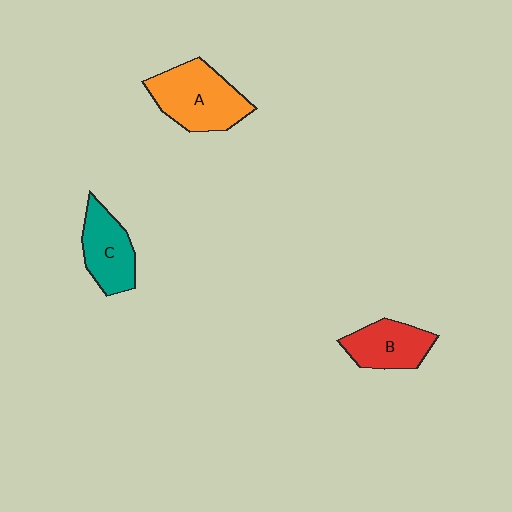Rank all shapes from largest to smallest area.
From largest to smallest: A (orange), C (teal), B (red).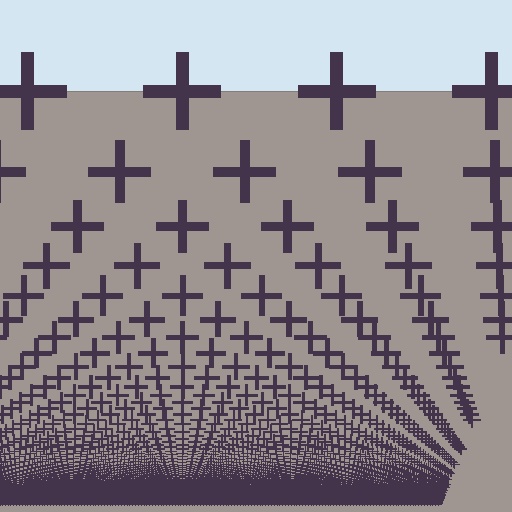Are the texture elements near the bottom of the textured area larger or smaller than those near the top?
Smaller. The gradient is inverted — elements near the bottom are smaller and denser.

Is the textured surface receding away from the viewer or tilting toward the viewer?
The surface appears to tilt toward the viewer. Texture elements get larger and sparser toward the top.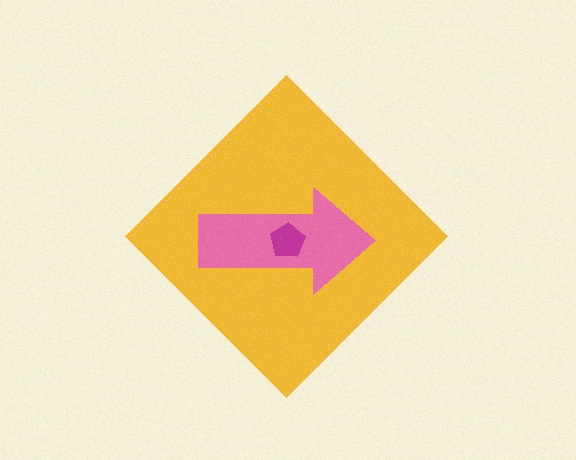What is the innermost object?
The magenta pentagon.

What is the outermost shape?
The yellow diamond.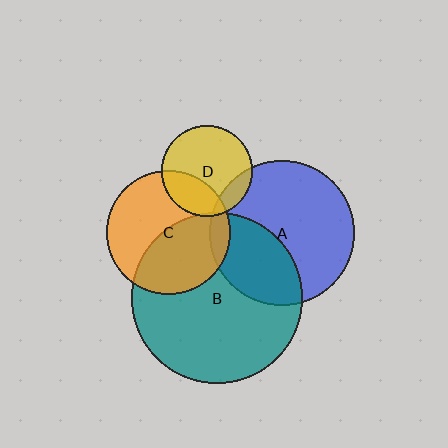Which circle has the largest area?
Circle B (teal).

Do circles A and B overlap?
Yes.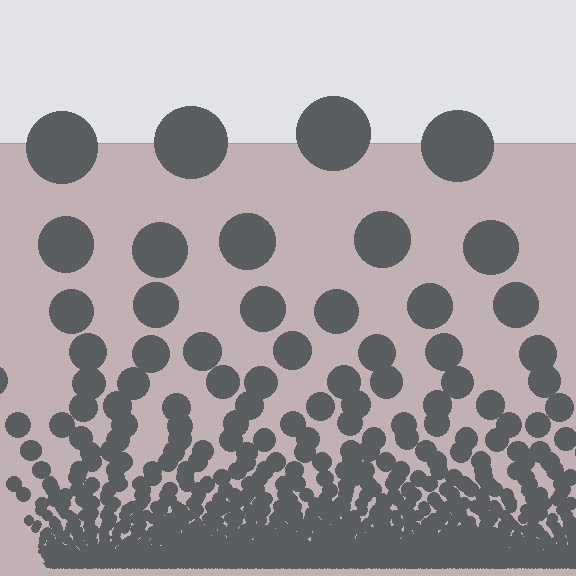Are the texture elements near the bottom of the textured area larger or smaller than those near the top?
Smaller. The gradient is inverted — elements near the bottom are smaller and denser.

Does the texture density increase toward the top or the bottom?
Density increases toward the bottom.